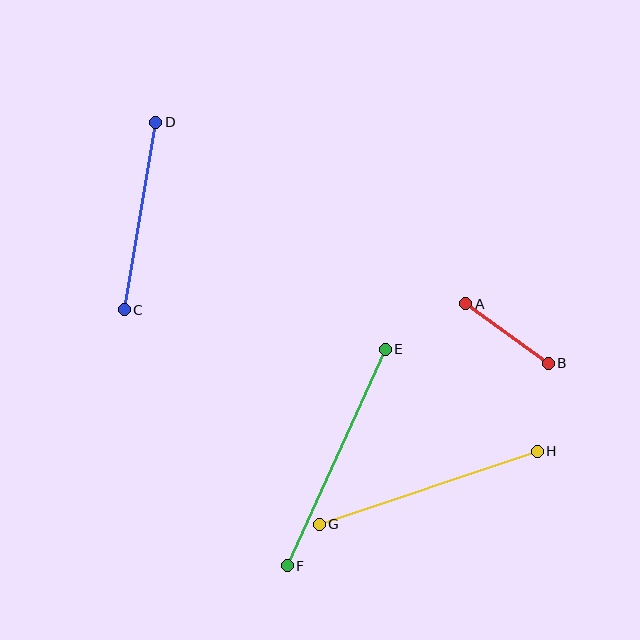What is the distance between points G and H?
The distance is approximately 230 pixels.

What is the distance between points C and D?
The distance is approximately 190 pixels.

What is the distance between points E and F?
The distance is approximately 237 pixels.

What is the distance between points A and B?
The distance is approximately 101 pixels.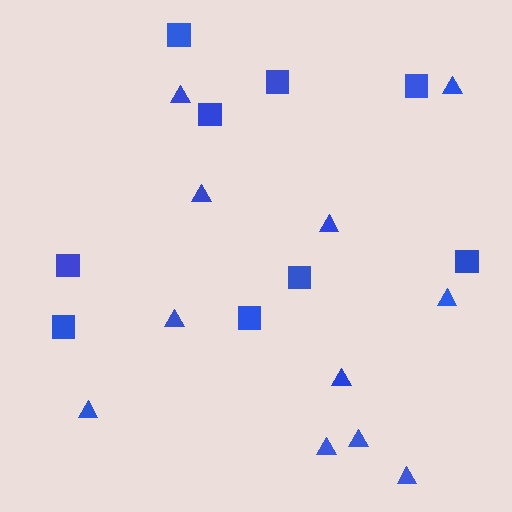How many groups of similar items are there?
There are 2 groups: one group of triangles (11) and one group of squares (9).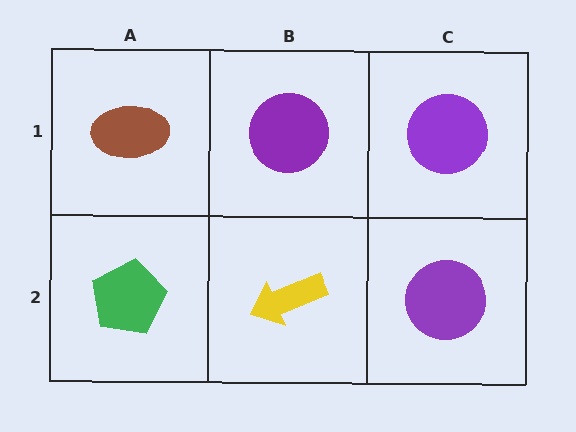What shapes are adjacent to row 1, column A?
A green pentagon (row 2, column A), a purple circle (row 1, column B).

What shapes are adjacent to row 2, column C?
A purple circle (row 1, column C), a yellow arrow (row 2, column B).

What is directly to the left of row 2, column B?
A green pentagon.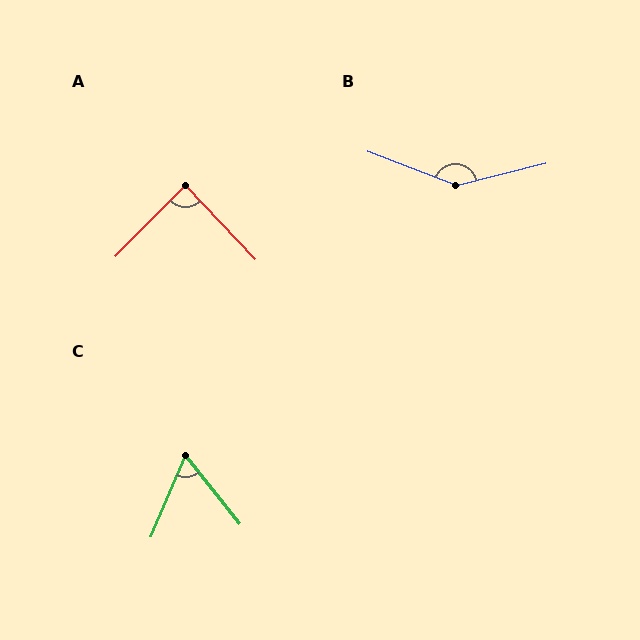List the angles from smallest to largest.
C (61°), A (88°), B (145°).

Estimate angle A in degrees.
Approximately 88 degrees.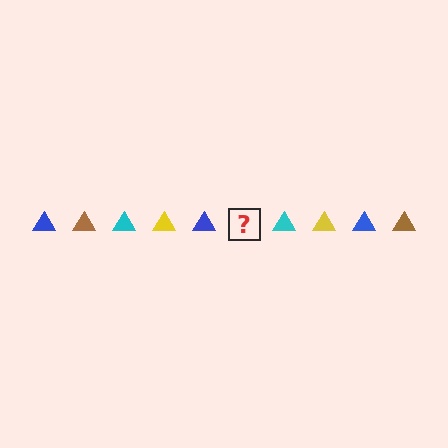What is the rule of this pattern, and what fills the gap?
The rule is that the pattern cycles through blue, brown, cyan, yellow triangles. The gap should be filled with a brown triangle.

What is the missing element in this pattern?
The missing element is a brown triangle.